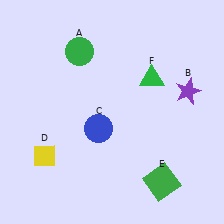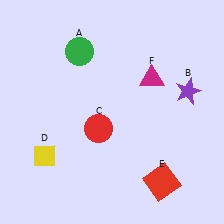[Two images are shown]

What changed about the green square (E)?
In Image 1, E is green. In Image 2, it changed to red.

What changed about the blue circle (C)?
In Image 1, C is blue. In Image 2, it changed to red.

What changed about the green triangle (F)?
In Image 1, F is green. In Image 2, it changed to magenta.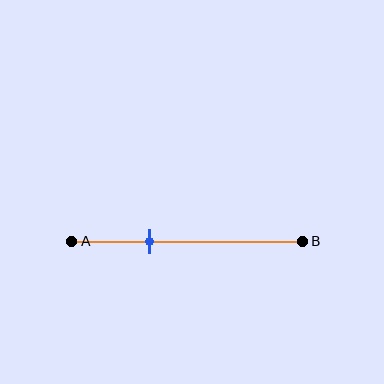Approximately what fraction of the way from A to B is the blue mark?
The blue mark is approximately 35% of the way from A to B.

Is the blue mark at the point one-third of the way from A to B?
Yes, the mark is approximately at the one-third point.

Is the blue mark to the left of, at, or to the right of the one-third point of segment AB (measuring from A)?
The blue mark is approximately at the one-third point of segment AB.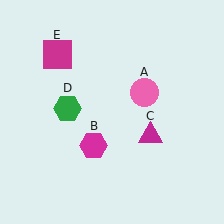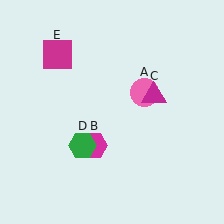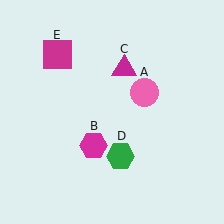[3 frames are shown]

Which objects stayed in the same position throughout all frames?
Pink circle (object A) and magenta hexagon (object B) and magenta square (object E) remained stationary.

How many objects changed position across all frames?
2 objects changed position: magenta triangle (object C), green hexagon (object D).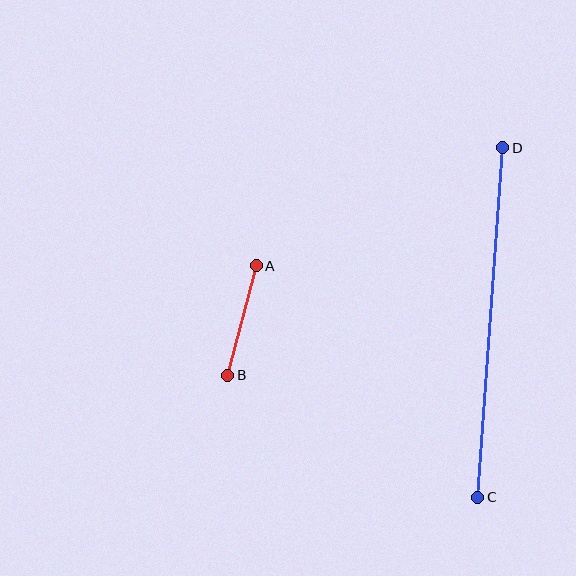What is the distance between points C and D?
The distance is approximately 350 pixels.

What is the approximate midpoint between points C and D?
The midpoint is at approximately (490, 323) pixels.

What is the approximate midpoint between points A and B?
The midpoint is at approximately (242, 320) pixels.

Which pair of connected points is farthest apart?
Points C and D are farthest apart.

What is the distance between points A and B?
The distance is approximately 113 pixels.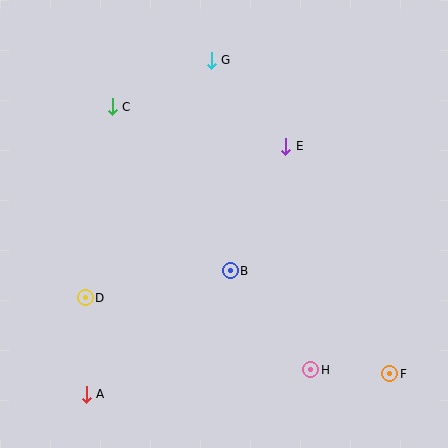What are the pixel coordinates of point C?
Point C is at (112, 107).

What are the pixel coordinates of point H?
Point H is at (311, 370).